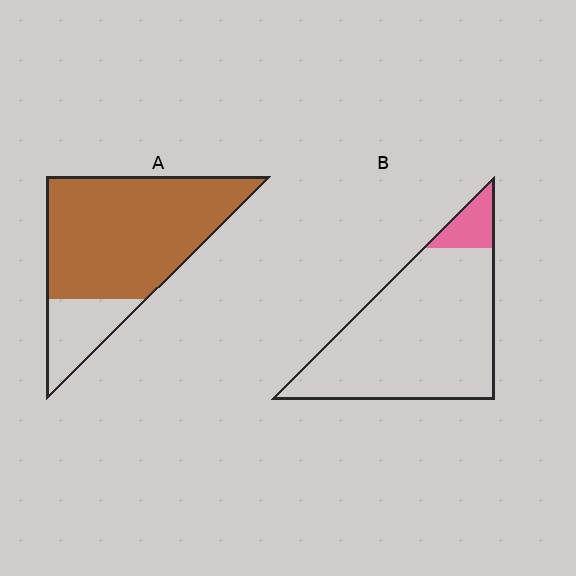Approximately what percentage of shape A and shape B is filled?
A is approximately 80% and B is approximately 10%.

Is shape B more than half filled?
No.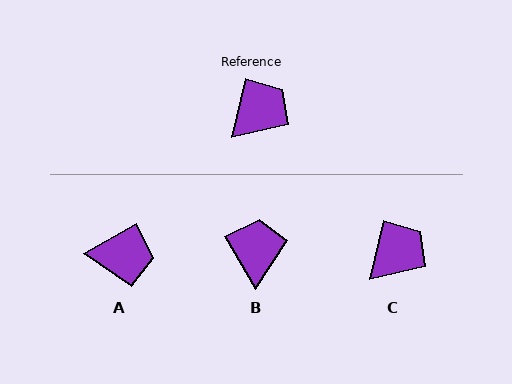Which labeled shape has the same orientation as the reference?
C.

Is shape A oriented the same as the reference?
No, it is off by about 47 degrees.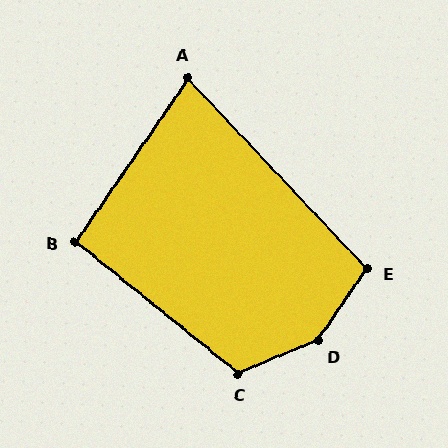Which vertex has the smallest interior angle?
A, at approximately 78 degrees.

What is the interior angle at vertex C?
Approximately 119 degrees (obtuse).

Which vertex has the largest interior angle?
D, at approximately 146 degrees.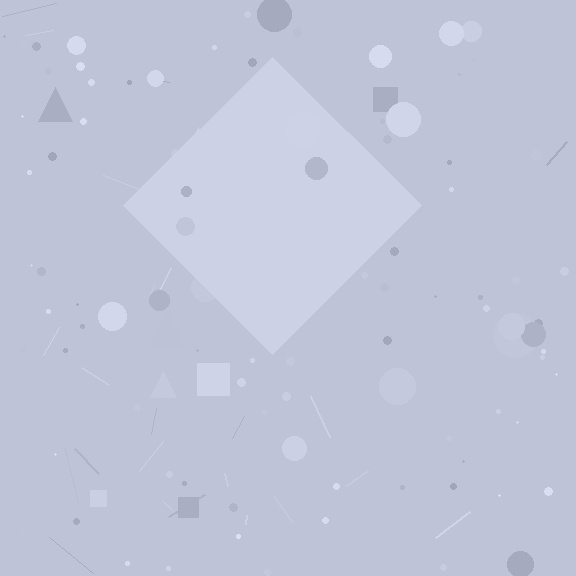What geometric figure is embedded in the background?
A diamond is embedded in the background.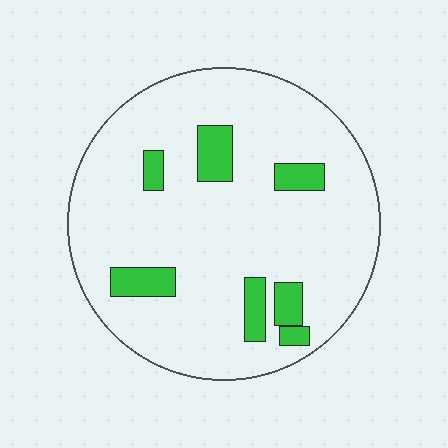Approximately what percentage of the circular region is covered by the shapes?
Approximately 10%.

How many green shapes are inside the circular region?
7.